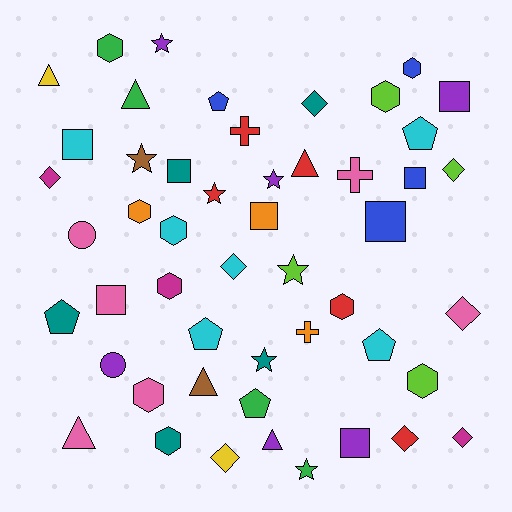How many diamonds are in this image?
There are 8 diamonds.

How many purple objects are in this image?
There are 6 purple objects.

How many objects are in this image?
There are 50 objects.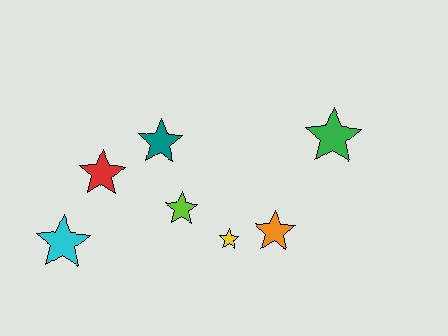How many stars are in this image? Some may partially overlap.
There are 7 stars.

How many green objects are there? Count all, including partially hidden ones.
There is 1 green object.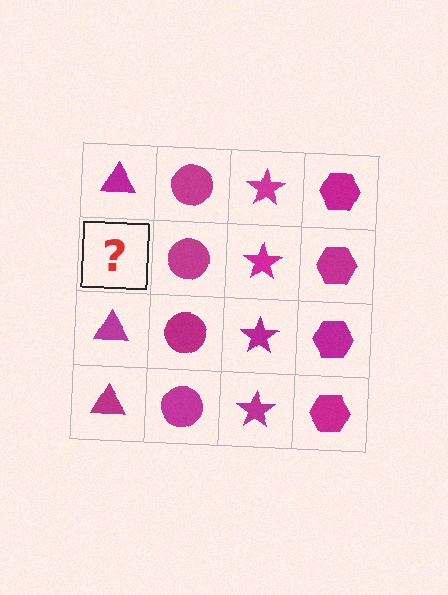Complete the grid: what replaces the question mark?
The question mark should be replaced with a magenta triangle.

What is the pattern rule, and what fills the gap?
The rule is that each column has a consistent shape. The gap should be filled with a magenta triangle.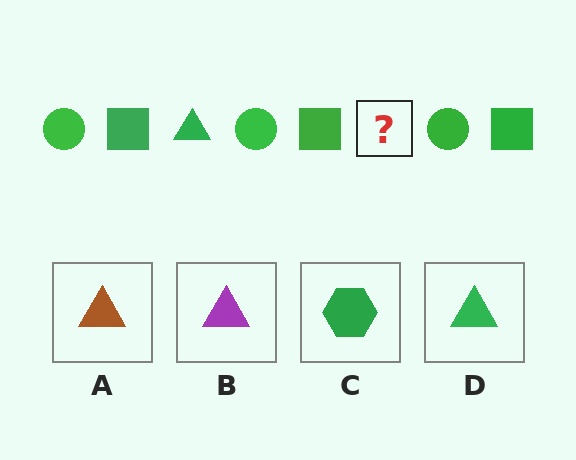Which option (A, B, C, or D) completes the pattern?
D.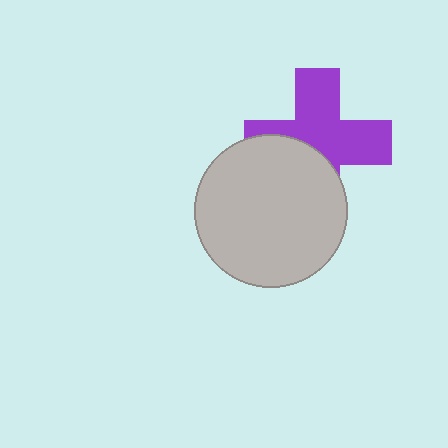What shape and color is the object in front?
The object in front is a light gray circle.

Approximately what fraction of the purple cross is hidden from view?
Roughly 39% of the purple cross is hidden behind the light gray circle.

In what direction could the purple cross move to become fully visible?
The purple cross could move up. That would shift it out from behind the light gray circle entirely.